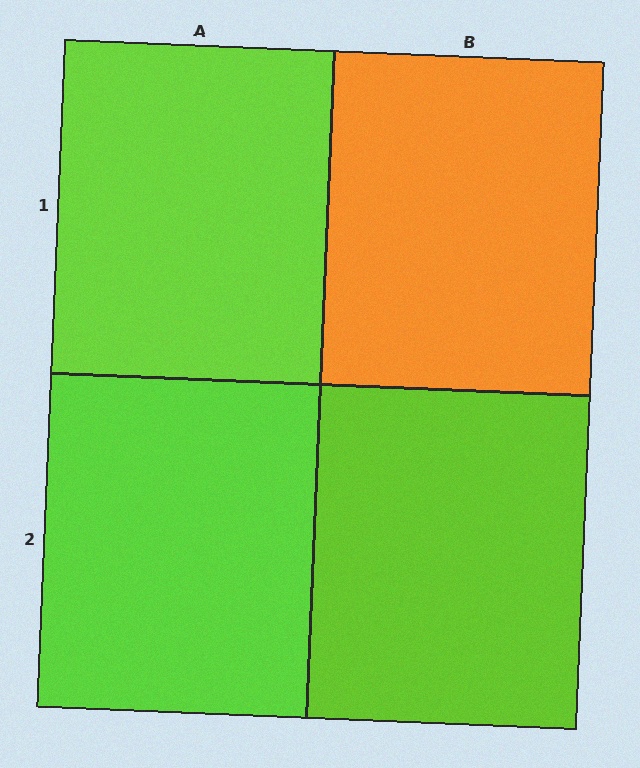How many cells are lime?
3 cells are lime.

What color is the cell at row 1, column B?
Orange.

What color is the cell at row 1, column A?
Lime.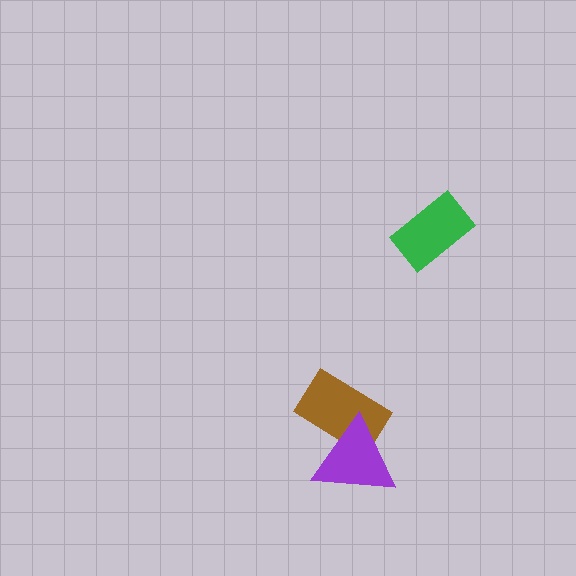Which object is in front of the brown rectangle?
The purple triangle is in front of the brown rectangle.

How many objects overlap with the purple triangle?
1 object overlaps with the purple triangle.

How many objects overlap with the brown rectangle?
1 object overlaps with the brown rectangle.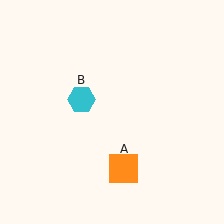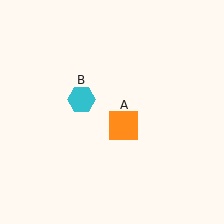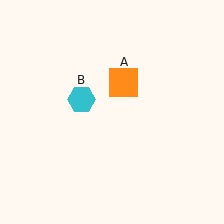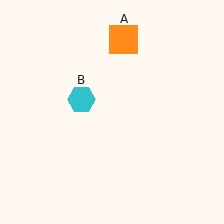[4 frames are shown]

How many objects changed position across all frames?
1 object changed position: orange square (object A).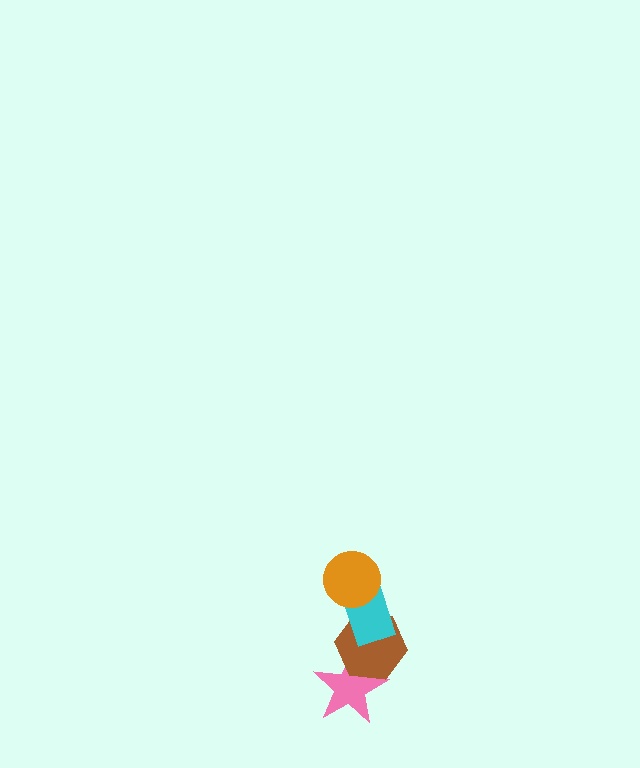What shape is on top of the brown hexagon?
The cyan rectangle is on top of the brown hexagon.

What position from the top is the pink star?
The pink star is 4th from the top.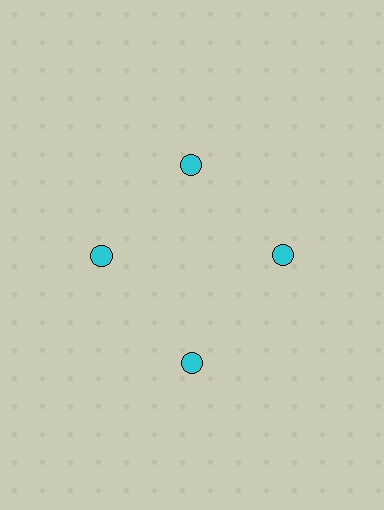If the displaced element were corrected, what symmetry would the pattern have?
It would have 4-fold rotational symmetry — the pattern would map onto itself every 90 degrees.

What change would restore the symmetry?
The symmetry would be restored by moving it inward, back onto the ring so that all 4 circles sit at equal angles and equal distance from the center.